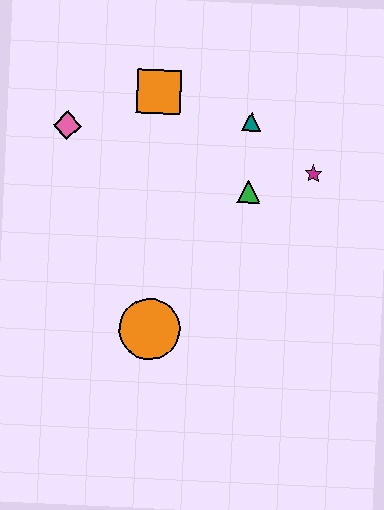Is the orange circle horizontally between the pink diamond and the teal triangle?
Yes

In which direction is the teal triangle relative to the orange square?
The teal triangle is to the right of the orange square.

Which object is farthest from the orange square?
The orange circle is farthest from the orange square.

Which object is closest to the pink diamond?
The orange square is closest to the pink diamond.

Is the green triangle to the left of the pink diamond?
No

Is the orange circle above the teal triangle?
No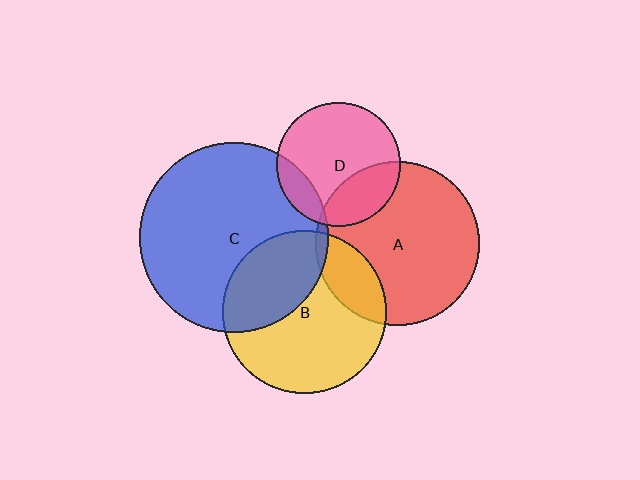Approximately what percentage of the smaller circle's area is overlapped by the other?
Approximately 35%.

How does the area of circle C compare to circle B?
Approximately 1.3 times.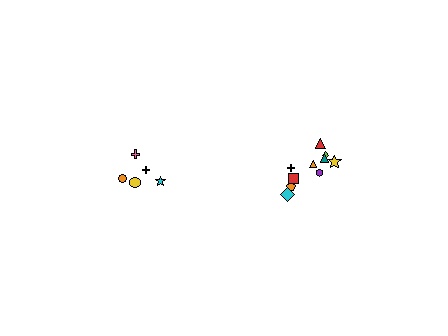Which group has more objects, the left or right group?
The right group.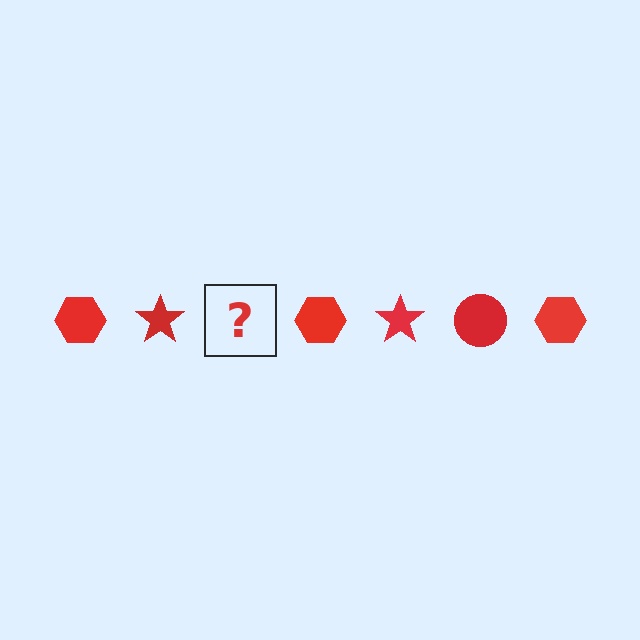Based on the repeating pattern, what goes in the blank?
The blank should be a red circle.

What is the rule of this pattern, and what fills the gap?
The rule is that the pattern cycles through hexagon, star, circle shapes in red. The gap should be filled with a red circle.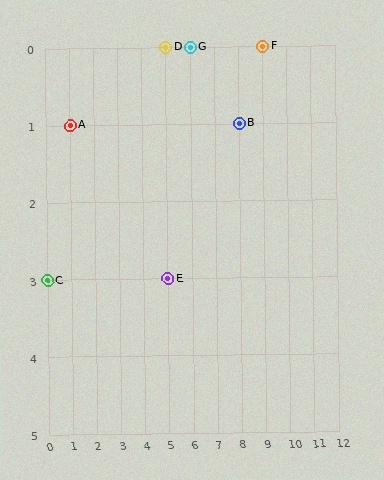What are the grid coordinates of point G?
Point G is at grid coordinates (6, 0).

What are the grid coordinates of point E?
Point E is at grid coordinates (5, 3).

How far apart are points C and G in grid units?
Points C and G are 6 columns and 3 rows apart (about 6.7 grid units diagonally).